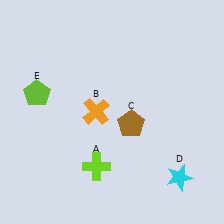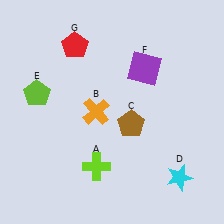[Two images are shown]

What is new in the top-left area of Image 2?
A red pentagon (G) was added in the top-left area of Image 2.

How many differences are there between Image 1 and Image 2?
There are 2 differences between the two images.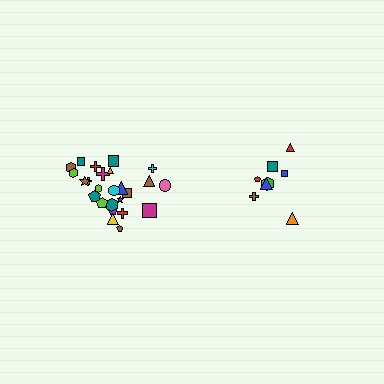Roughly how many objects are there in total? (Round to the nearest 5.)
Roughly 35 objects in total.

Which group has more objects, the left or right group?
The left group.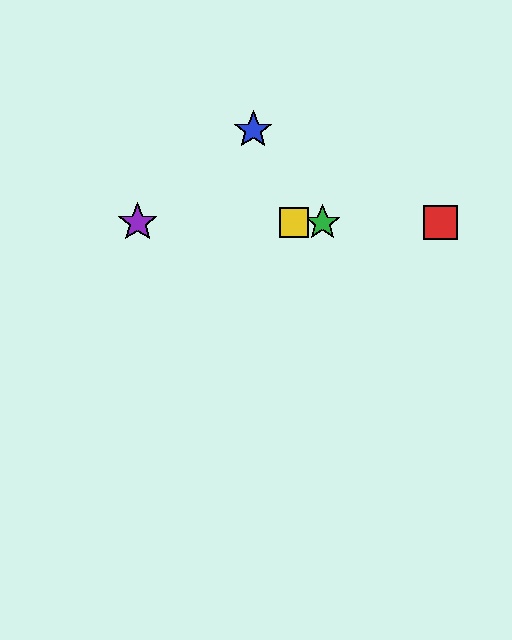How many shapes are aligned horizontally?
4 shapes (the red square, the green star, the yellow square, the purple star) are aligned horizontally.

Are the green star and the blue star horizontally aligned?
No, the green star is at y≈223 and the blue star is at y≈130.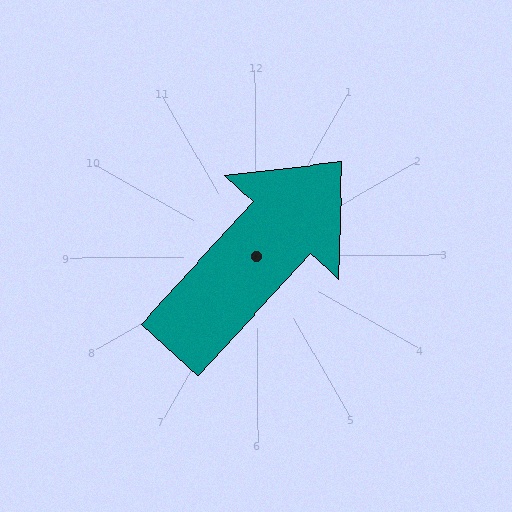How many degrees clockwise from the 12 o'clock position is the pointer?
Approximately 43 degrees.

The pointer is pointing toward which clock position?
Roughly 1 o'clock.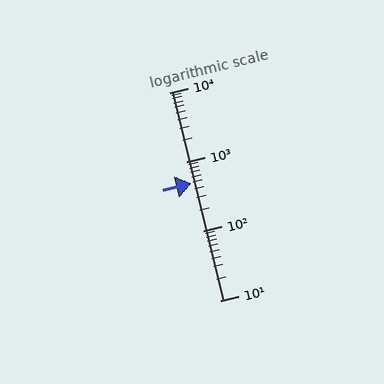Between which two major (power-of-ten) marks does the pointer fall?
The pointer is between 100 and 1000.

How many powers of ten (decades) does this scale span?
The scale spans 3 decades, from 10 to 10000.